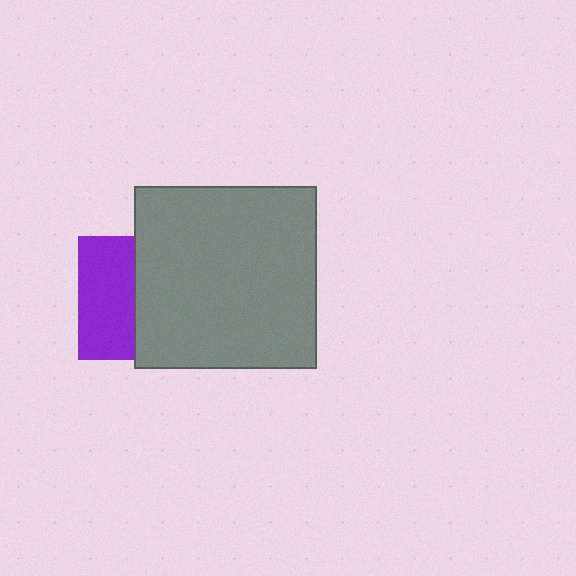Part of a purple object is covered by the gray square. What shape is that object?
It is a square.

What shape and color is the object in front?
The object in front is a gray square.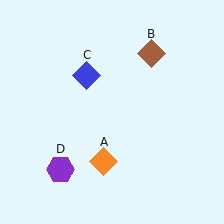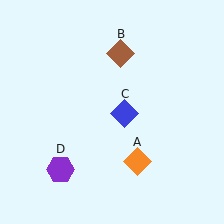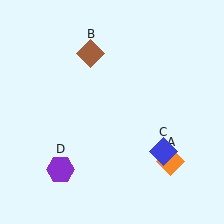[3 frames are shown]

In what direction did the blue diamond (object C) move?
The blue diamond (object C) moved down and to the right.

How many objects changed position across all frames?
3 objects changed position: orange diamond (object A), brown diamond (object B), blue diamond (object C).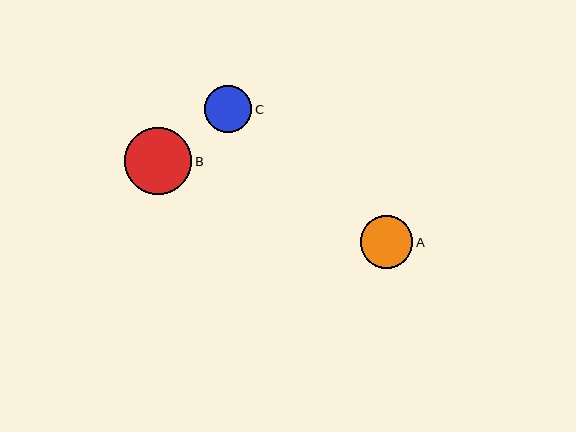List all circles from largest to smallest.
From largest to smallest: B, A, C.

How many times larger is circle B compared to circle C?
Circle B is approximately 1.4 times the size of circle C.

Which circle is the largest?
Circle B is the largest with a size of approximately 68 pixels.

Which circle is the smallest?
Circle C is the smallest with a size of approximately 47 pixels.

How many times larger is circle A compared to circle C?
Circle A is approximately 1.1 times the size of circle C.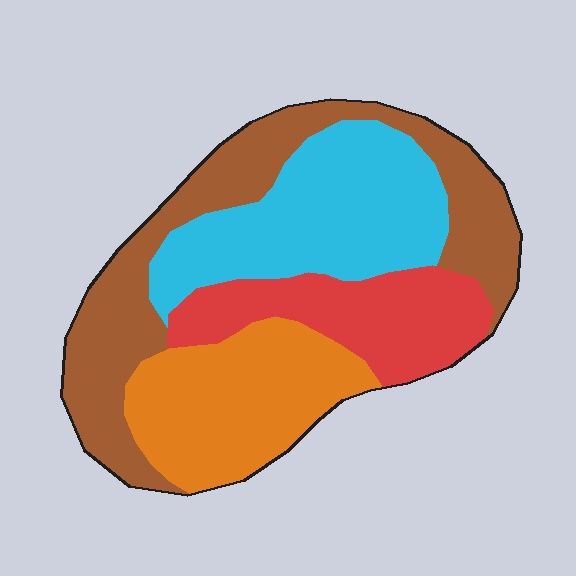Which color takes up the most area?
Brown, at roughly 30%.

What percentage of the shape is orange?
Orange takes up about one quarter (1/4) of the shape.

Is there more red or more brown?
Brown.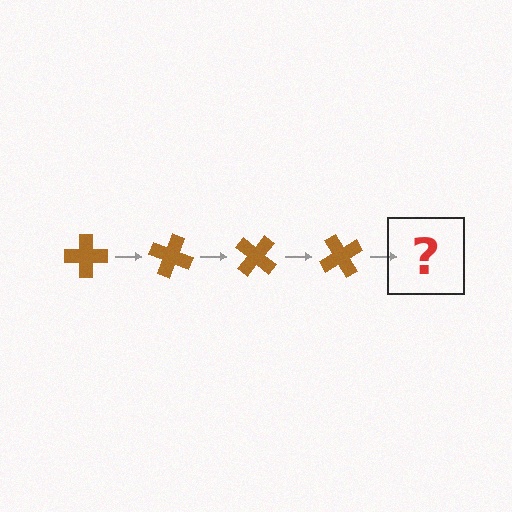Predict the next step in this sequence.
The next step is a brown cross rotated 80 degrees.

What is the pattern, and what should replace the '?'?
The pattern is that the cross rotates 20 degrees each step. The '?' should be a brown cross rotated 80 degrees.